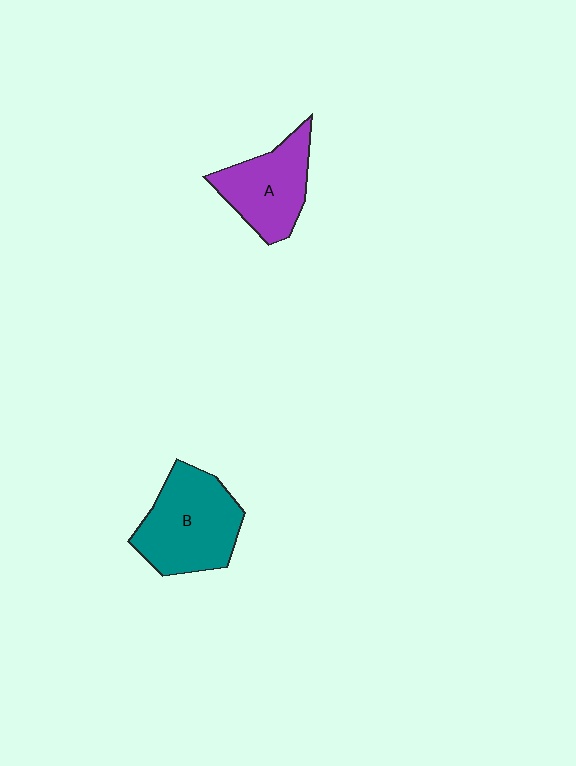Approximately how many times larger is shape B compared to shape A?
Approximately 1.3 times.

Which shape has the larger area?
Shape B (teal).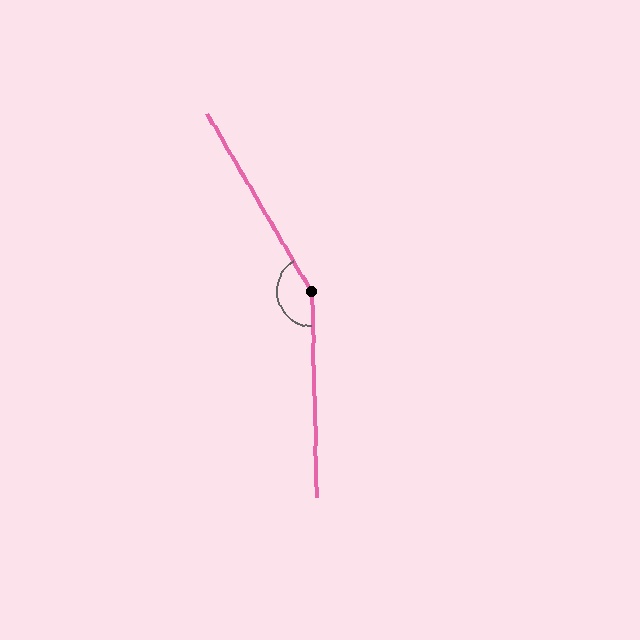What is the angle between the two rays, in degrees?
Approximately 151 degrees.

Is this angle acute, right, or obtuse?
It is obtuse.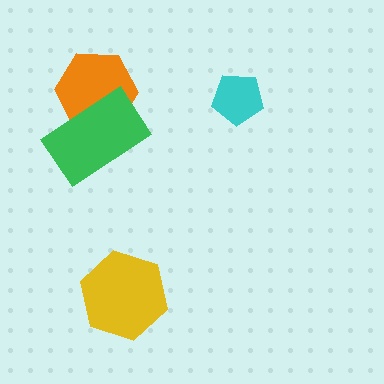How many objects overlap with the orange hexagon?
1 object overlaps with the orange hexagon.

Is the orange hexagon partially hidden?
Yes, it is partially covered by another shape.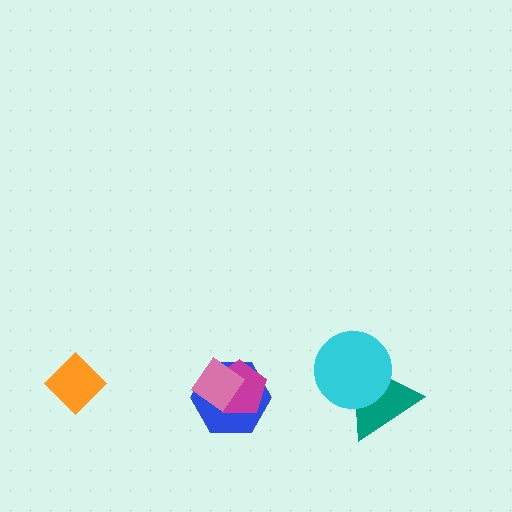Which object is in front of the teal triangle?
The cyan circle is in front of the teal triangle.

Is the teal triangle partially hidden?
Yes, it is partially covered by another shape.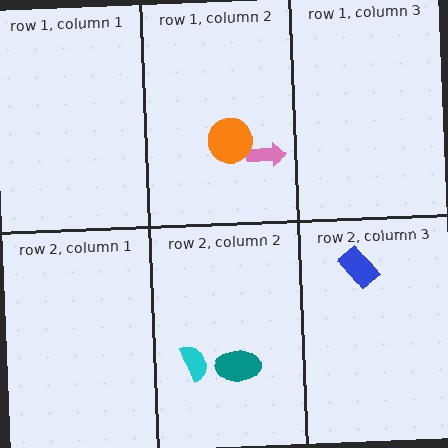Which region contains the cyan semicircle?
The row 2, column 2 region.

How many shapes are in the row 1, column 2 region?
2.